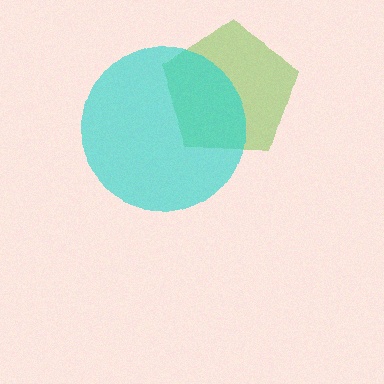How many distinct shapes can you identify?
There are 2 distinct shapes: a lime pentagon, a cyan circle.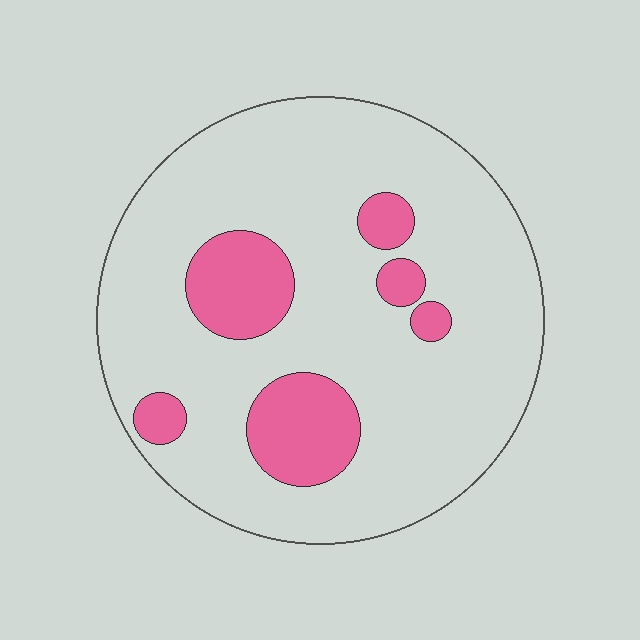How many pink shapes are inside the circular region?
6.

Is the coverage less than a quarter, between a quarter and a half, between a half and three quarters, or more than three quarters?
Less than a quarter.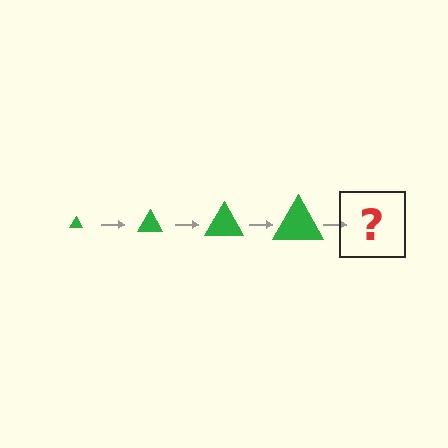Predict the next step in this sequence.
The next step is a green triangle, larger than the previous one.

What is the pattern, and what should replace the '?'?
The pattern is that the triangle gets progressively larger each step. The '?' should be a green triangle, larger than the previous one.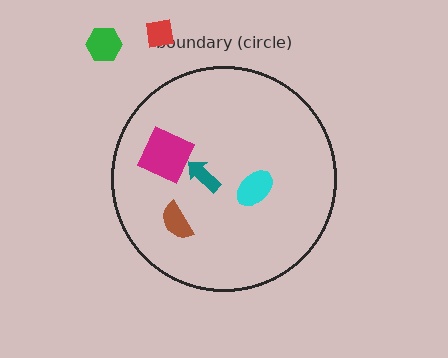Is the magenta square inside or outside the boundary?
Inside.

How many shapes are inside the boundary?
4 inside, 2 outside.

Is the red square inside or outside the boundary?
Outside.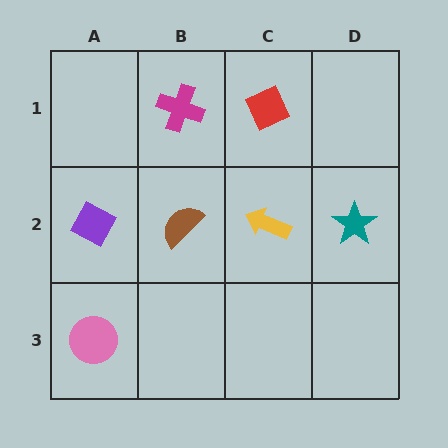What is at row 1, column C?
A red diamond.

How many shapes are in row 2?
4 shapes.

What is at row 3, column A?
A pink circle.